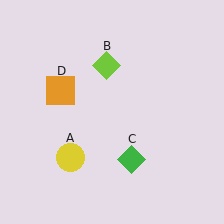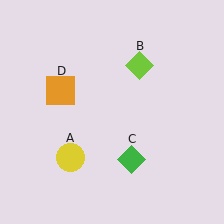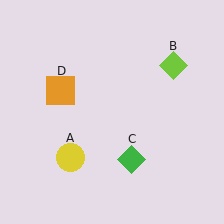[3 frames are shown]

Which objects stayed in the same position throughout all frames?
Yellow circle (object A) and green diamond (object C) and orange square (object D) remained stationary.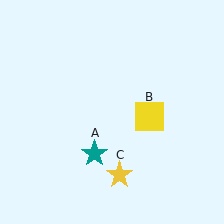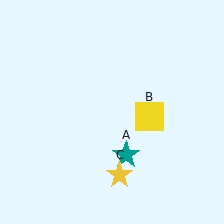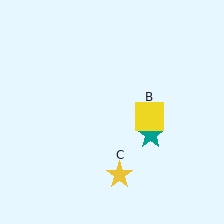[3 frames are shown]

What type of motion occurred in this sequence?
The teal star (object A) rotated counterclockwise around the center of the scene.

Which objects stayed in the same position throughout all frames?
Yellow square (object B) and yellow star (object C) remained stationary.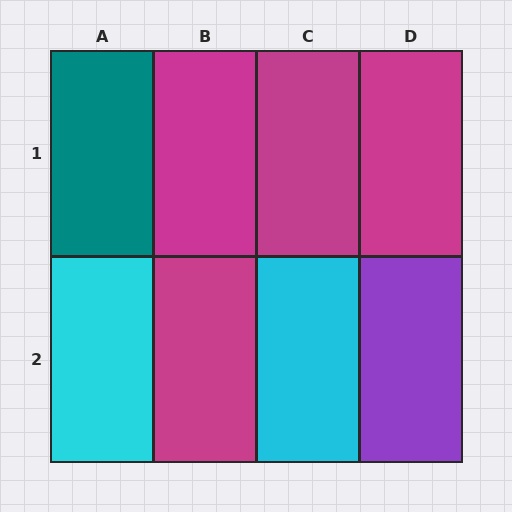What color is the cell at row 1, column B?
Magenta.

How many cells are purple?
1 cell is purple.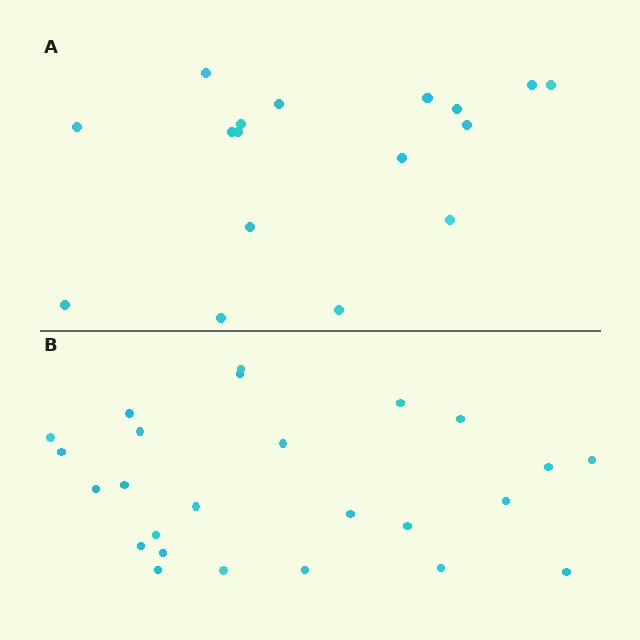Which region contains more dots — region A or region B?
Region B (the bottom region) has more dots.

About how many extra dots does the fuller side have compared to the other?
Region B has roughly 8 or so more dots than region A.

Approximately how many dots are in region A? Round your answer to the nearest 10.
About 20 dots. (The exact count is 17, which rounds to 20.)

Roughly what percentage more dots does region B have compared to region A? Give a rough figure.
About 45% more.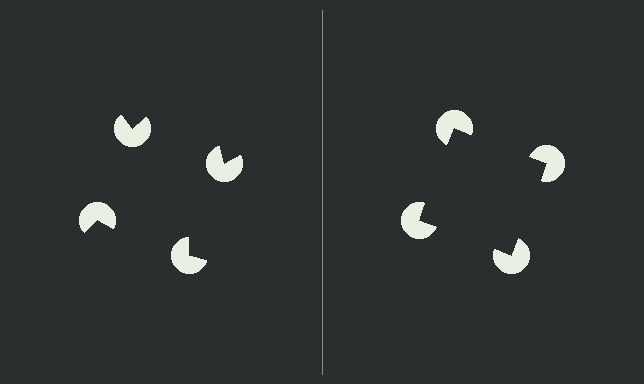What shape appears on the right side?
An illusory square.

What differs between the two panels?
The pac-man discs are positioned identically on both sides; only the wedge orientations differ. On the right they align to a square; on the left they are misaligned.